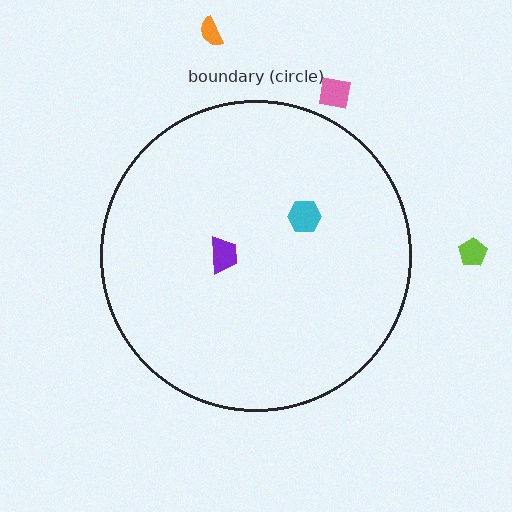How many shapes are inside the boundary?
2 inside, 3 outside.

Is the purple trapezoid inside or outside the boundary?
Inside.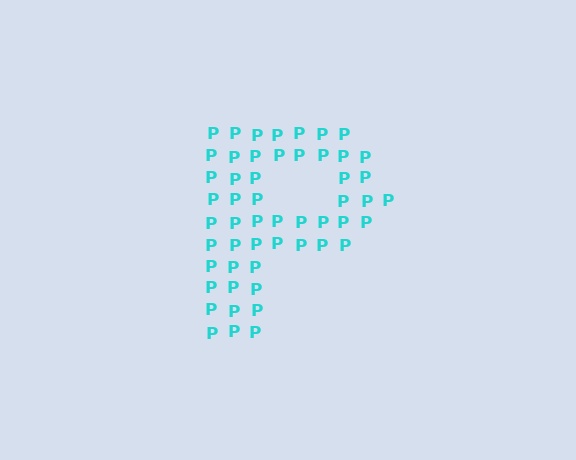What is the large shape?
The large shape is the letter P.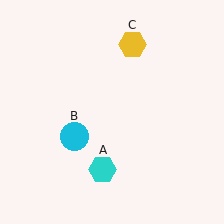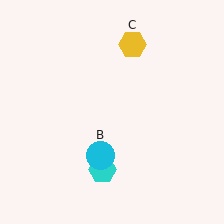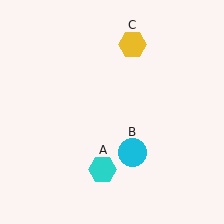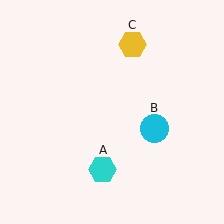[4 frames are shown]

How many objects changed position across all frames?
1 object changed position: cyan circle (object B).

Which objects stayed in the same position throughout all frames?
Cyan hexagon (object A) and yellow hexagon (object C) remained stationary.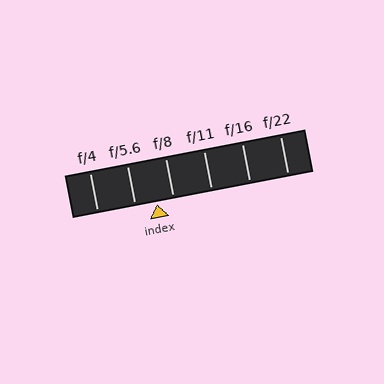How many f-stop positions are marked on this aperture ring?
There are 6 f-stop positions marked.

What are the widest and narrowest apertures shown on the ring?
The widest aperture shown is f/4 and the narrowest is f/22.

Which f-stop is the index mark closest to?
The index mark is closest to f/8.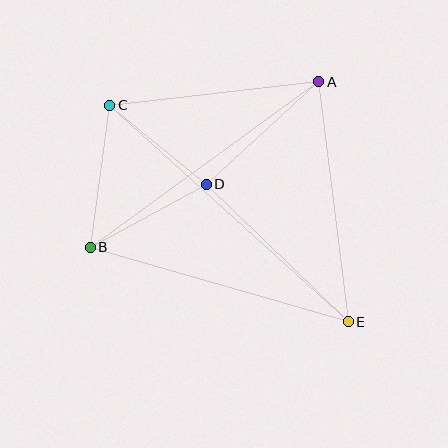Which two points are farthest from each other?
Points C and E are farthest from each other.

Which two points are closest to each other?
Points C and D are closest to each other.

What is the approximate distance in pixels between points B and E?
The distance between B and E is approximately 269 pixels.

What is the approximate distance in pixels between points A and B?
The distance between A and B is approximately 282 pixels.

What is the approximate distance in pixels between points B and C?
The distance between B and C is approximately 143 pixels.